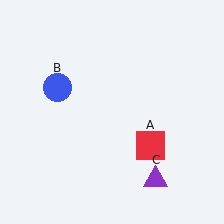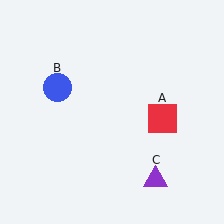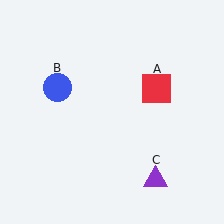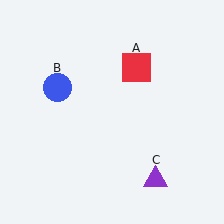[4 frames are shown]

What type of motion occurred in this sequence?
The red square (object A) rotated counterclockwise around the center of the scene.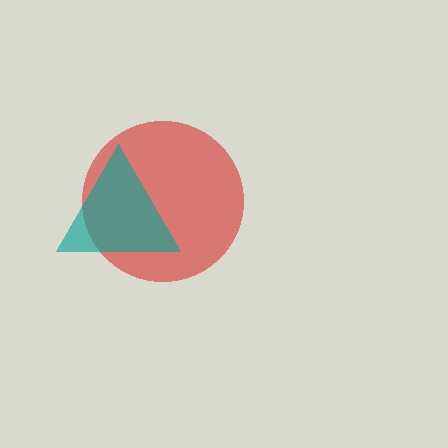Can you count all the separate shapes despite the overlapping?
Yes, there are 2 separate shapes.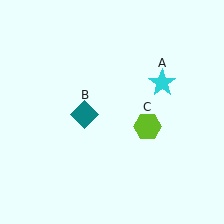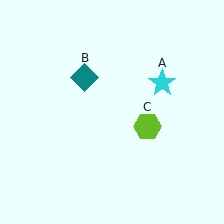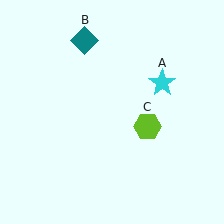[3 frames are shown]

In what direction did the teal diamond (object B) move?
The teal diamond (object B) moved up.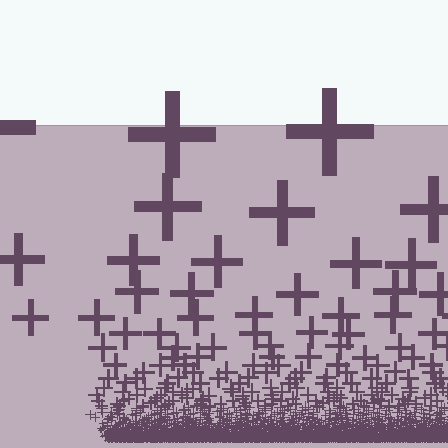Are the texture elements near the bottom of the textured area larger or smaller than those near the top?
Smaller. The gradient is inverted — elements near the bottom are smaller and denser.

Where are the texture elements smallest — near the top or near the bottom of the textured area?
Near the bottom.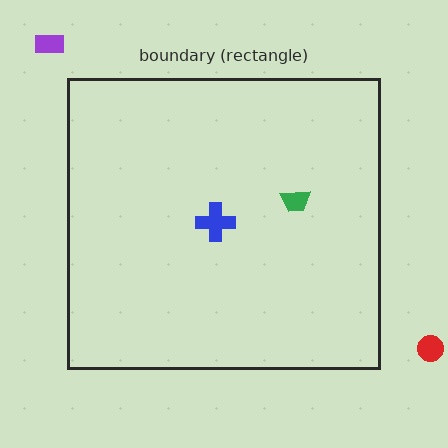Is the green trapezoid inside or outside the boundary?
Inside.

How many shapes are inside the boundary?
2 inside, 2 outside.